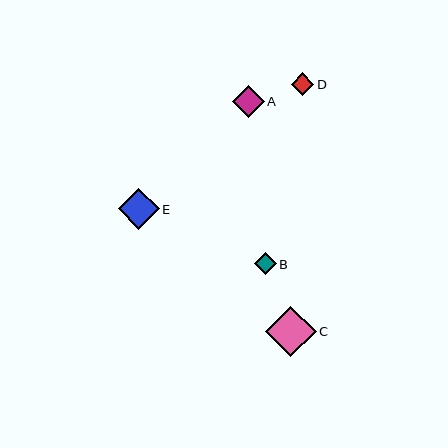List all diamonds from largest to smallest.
From largest to smallest: C, E, A, D, B.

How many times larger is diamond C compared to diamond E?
Diamond C is approximately 1.2 times the size of diamond E.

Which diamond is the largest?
Diamond C is the largest with a size of approximately 51 pixels.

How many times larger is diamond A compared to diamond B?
Diamond A is approximately 1.5 times the size of diamond B.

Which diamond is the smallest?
Diamond B is the smallest with a size of approximately 22 pixels.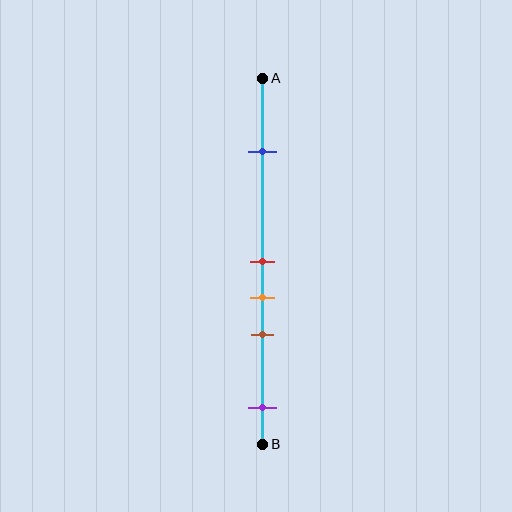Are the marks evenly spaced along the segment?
No, the marks are not evenly spaced.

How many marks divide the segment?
There are 5 marks dividing the segment.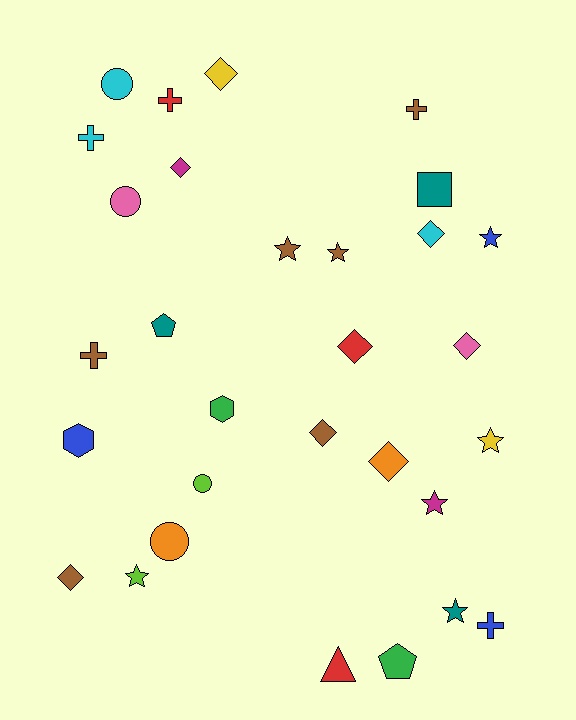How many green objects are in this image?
There are 2 green objects.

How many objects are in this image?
There are 30 objects.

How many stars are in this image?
There are 7 stars.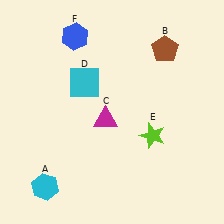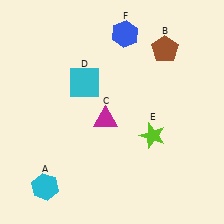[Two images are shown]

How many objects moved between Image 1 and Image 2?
1 object moved between the two images.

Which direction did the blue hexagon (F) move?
The blue hexagon (F) moved right.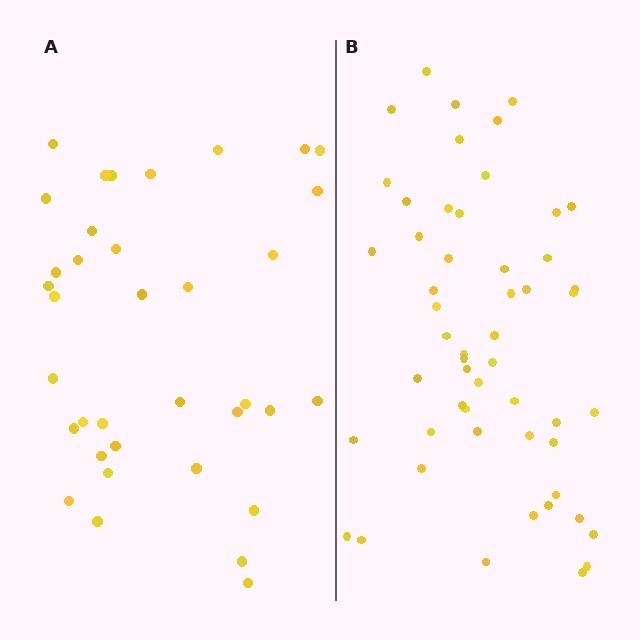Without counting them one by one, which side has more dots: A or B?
Region B (the right region) has more dots.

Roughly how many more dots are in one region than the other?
Region B has approximately 15 more dots than region A.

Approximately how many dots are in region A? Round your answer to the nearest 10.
About 40 dots. (The exact count is 36, which rounds to 40.)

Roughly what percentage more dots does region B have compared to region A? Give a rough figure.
About 45% more.